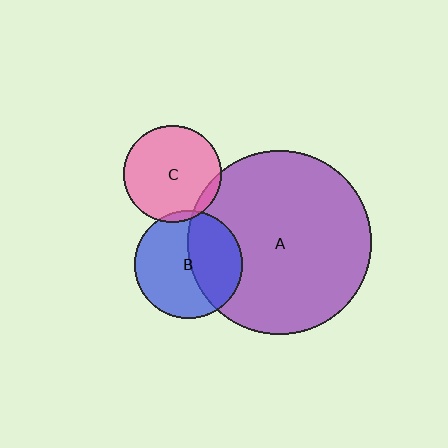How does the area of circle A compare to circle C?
Approximately 3.5 times.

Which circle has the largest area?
Circle A (purple).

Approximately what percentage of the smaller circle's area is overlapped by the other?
Approximately 40%.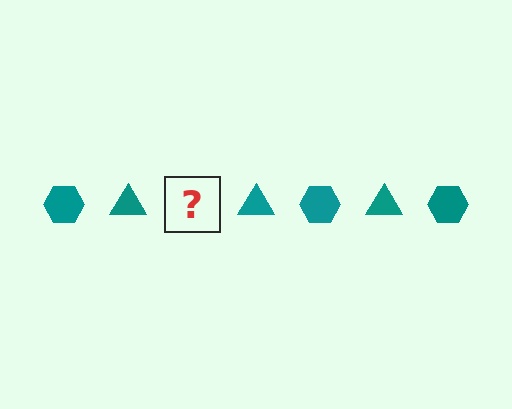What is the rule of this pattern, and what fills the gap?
The rule is that the pattern cycles through hexagon, triangle shapes in teal. The gap should be filled with a teal hexagon.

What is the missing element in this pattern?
The missing element is a teal hexagon.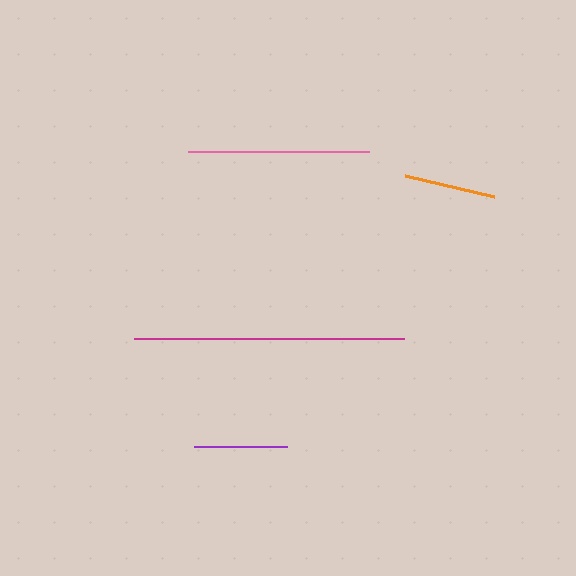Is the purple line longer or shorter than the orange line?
The purple line is longer than the orange line.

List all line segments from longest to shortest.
From longest to shortest: magenta, pink, purple, orange.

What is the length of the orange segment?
The orange segment is approximately 92 pixels long.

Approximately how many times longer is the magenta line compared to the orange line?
The magenta line is approximately 3.0 times the length of the orange line.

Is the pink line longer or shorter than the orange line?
The pink line is longer than the orange line.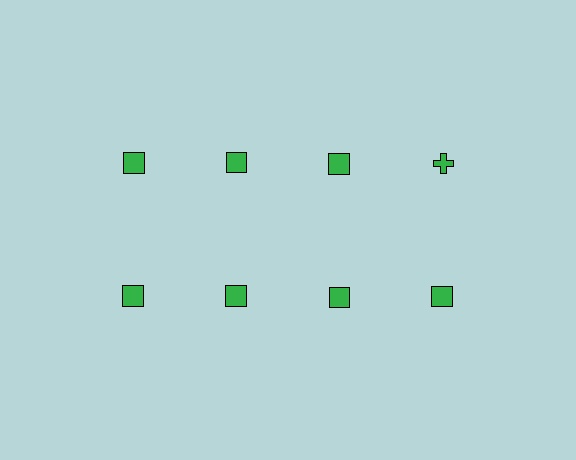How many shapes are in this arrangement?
There are 8 shapes arranged in a grid pattern.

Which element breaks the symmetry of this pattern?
The green cross in the top row, second from right column breaks the symmetry. All other shapes are green squares.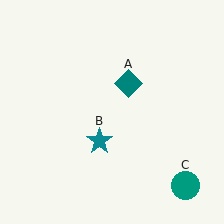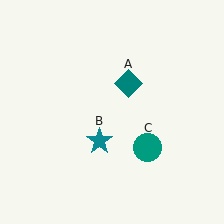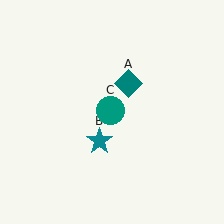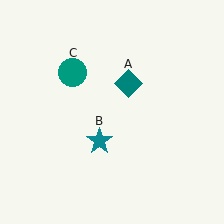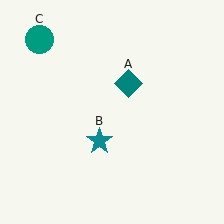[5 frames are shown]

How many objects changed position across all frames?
1 object changed position: teal circle (object C).